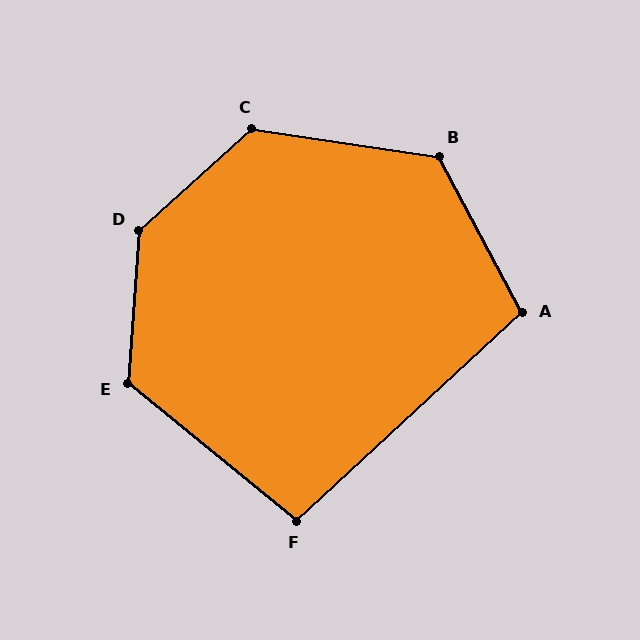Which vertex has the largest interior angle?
D, at approximately 136 degrees.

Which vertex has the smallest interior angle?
F, at approximately 98 degrees.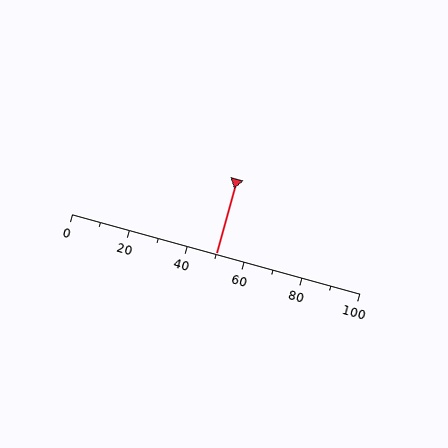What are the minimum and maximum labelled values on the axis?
The axis runs from 0 to 100.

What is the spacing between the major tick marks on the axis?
The major ticks are spaced 20 apart.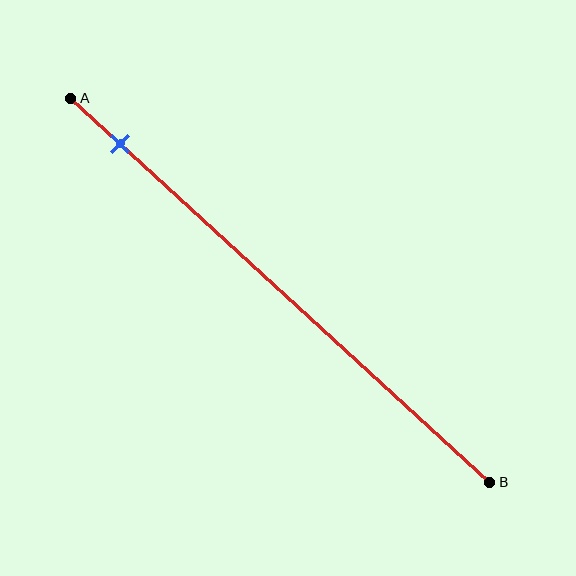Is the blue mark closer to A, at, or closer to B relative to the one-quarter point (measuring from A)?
The blue mark is closer to point A than the one-quarter point of segment AB.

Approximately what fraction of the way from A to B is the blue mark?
The blue mark is approximately 10% of the way from A to B.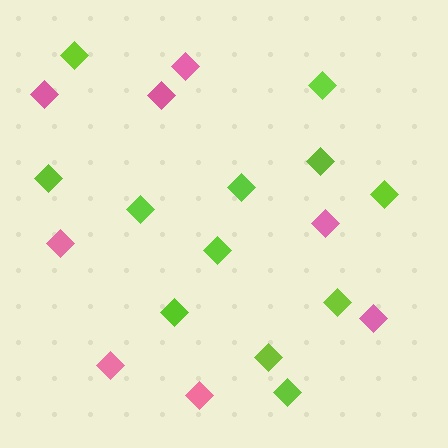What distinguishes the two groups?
There are 2 groups: one group of lime diamonds (12) and one group of pink diamonds (8).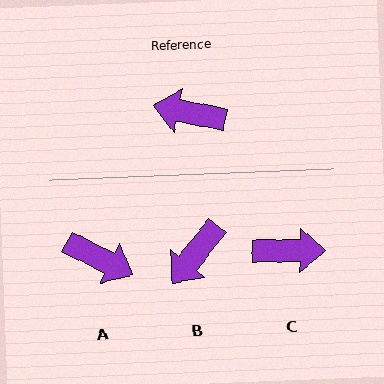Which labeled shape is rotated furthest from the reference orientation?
C, about 169 degrees away.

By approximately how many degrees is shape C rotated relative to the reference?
Approximately 169 degrees clockwise.